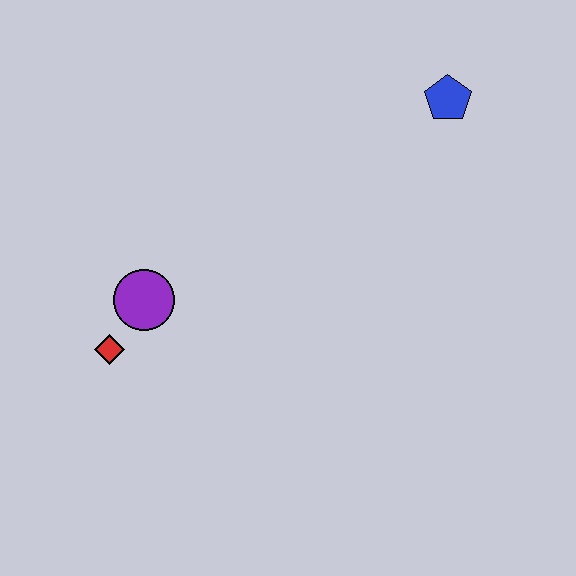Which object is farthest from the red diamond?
The blue pentagon is farthest from the red diamond.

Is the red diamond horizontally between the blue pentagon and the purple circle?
No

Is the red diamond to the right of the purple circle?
No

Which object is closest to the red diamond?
The purple circle is closest to the red diamond.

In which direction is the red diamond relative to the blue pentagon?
The red diamond is to the left of the blue pentagon.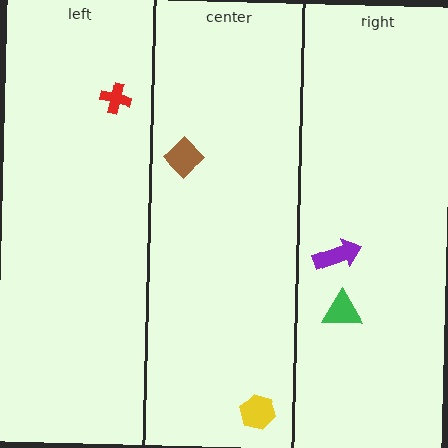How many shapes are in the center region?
2.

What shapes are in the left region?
The red cross.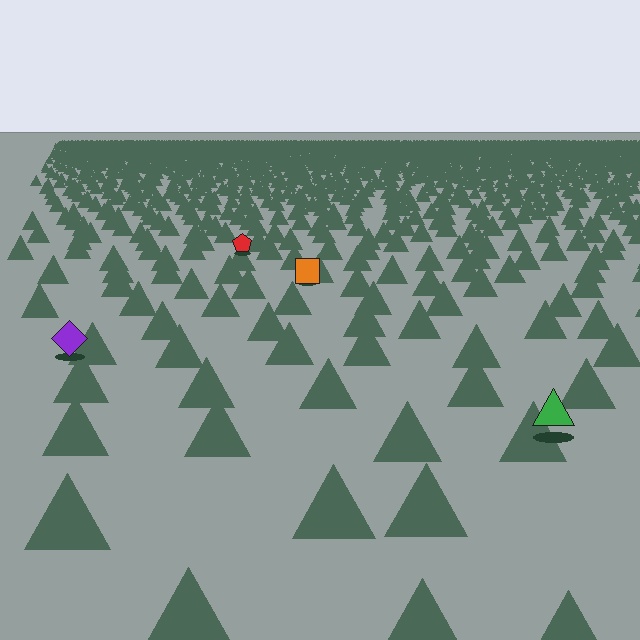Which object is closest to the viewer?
The green triangle is closest. The texture marks near it are larger and more spread out.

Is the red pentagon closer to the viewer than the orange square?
No. The orange square is closer — you can tell from the texture gradient: the ground texture is coarser near it.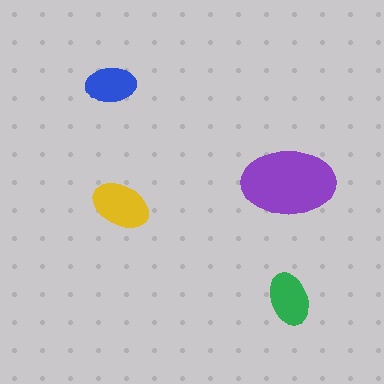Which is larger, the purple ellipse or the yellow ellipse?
The purple one.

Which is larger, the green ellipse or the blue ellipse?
The green one.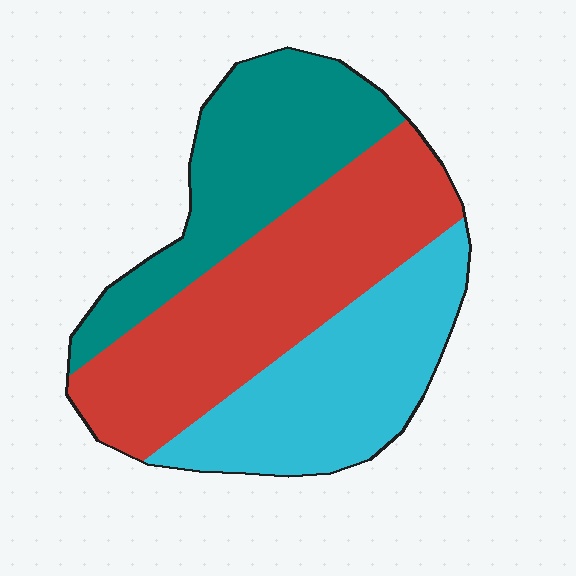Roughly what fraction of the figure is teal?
Teal covers roughly 30% of the figure.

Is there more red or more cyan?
Red.